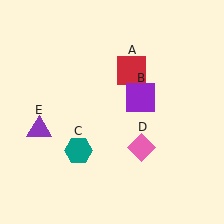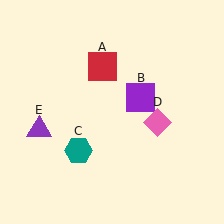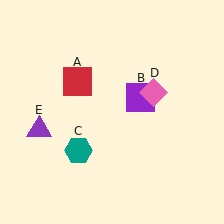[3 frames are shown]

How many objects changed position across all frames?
2 objects changed position: red square (object A), pink diamond (object D).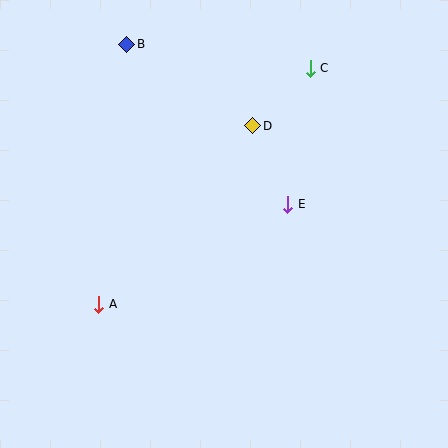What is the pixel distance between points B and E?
The distance between B and E is 227 pixels.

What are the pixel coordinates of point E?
Point E is at (288, 204).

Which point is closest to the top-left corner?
Point B is closest to the top-left corner.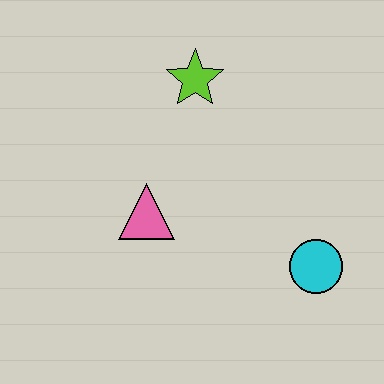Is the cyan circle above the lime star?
No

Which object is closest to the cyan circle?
The pink triangle is closest to the cyan circle.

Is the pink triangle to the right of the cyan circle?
No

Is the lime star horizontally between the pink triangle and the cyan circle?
Yes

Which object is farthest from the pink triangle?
The cyan circle is farthest from the pink triangle.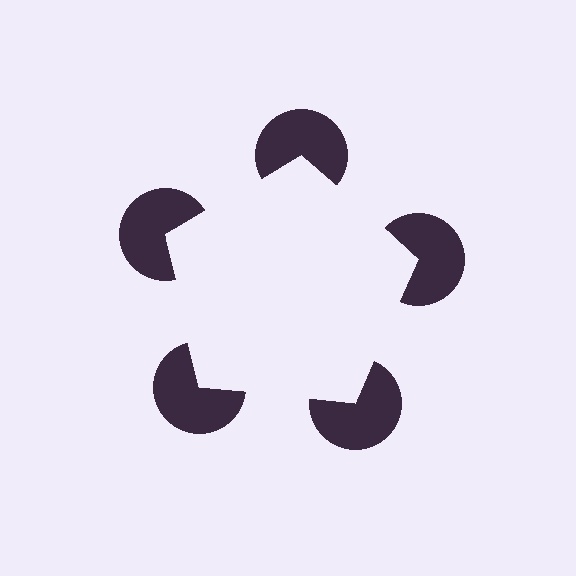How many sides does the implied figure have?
5 sides.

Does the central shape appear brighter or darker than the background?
It typically appears slightly brighter than the background, even though no actual brightness change is drawn.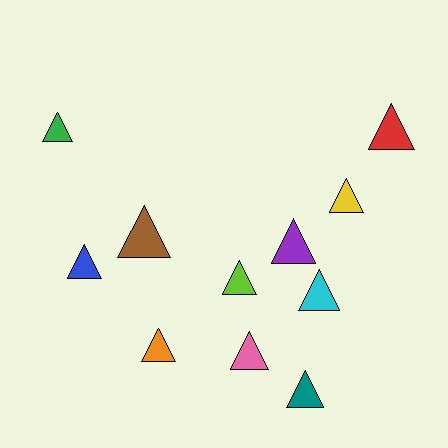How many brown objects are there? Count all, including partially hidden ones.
There is 1 brown object.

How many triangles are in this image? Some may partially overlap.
There are 11 triangles.